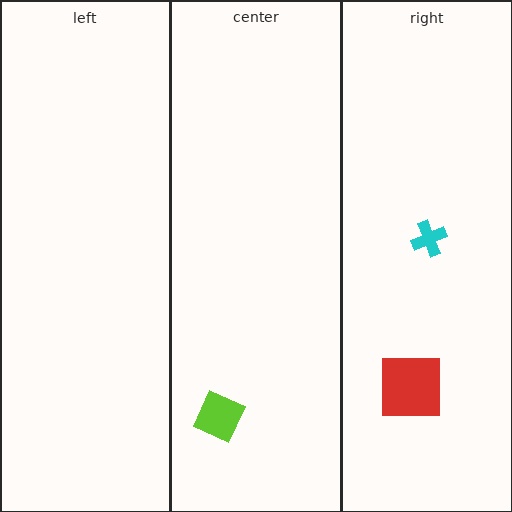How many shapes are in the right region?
2.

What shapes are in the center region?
The lime diamond.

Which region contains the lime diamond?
The center region.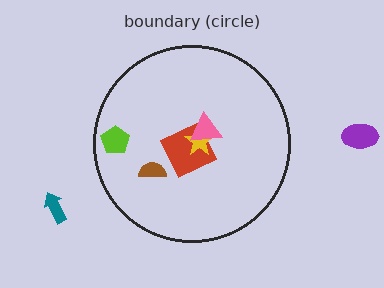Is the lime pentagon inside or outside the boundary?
Inside.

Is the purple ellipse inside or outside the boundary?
Outside.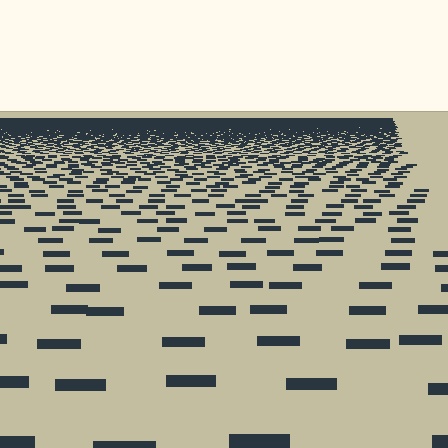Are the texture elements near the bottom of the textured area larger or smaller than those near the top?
Larger. Near the bottom, elements are closer to the viewer and appear at a bigger on-screen size.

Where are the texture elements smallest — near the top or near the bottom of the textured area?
Near the top.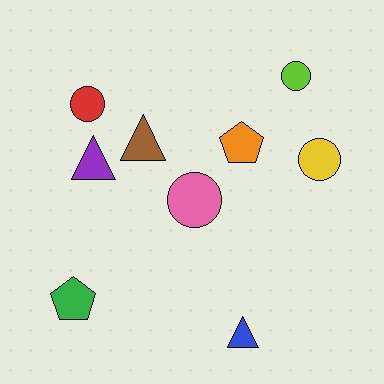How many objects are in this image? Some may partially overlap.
There are 9 objects.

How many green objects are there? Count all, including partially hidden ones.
There is 1 green object.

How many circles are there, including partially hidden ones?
There are 4 circles.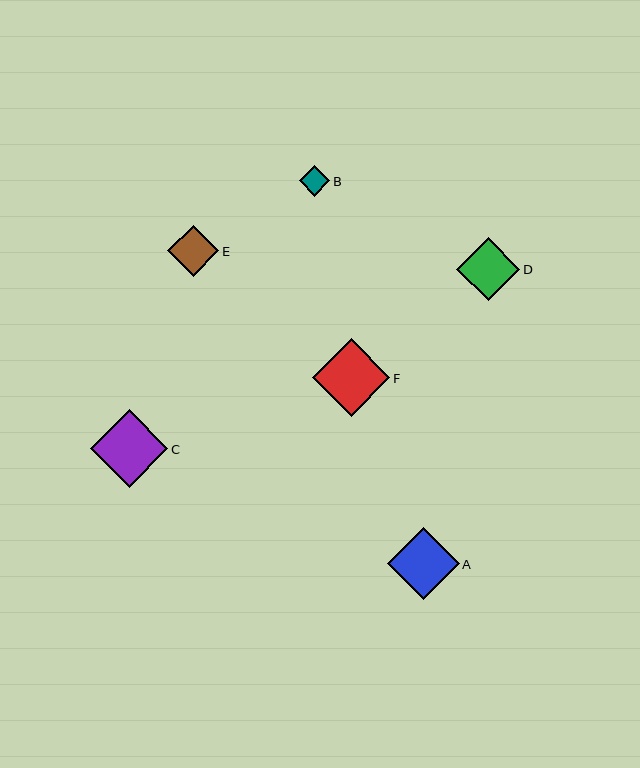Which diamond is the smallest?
Diamond B is the smallest with a size of approximately 31 pixels.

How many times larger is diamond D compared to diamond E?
Diamond D is approximately 1.2 times the size of diamond E.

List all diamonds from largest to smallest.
From largest to smallest: F, C, A, D, E, B.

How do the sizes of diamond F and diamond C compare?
Diamond F and diamond C are approximately the same size.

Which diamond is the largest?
Diamond F is the largest with a size of approximately 78 pixels.